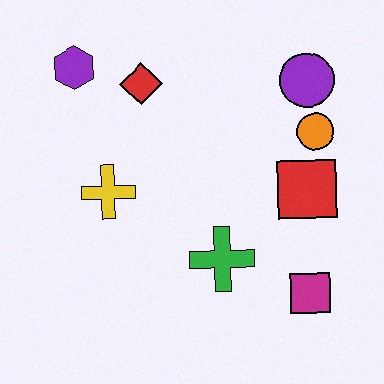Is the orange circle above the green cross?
Yes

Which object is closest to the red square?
The orange circle is closest to the red square.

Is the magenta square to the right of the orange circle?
No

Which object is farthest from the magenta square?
The purple hexagon is farthest from the magenta square.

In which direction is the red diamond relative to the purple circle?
The red diamond is to the left of the purple circle.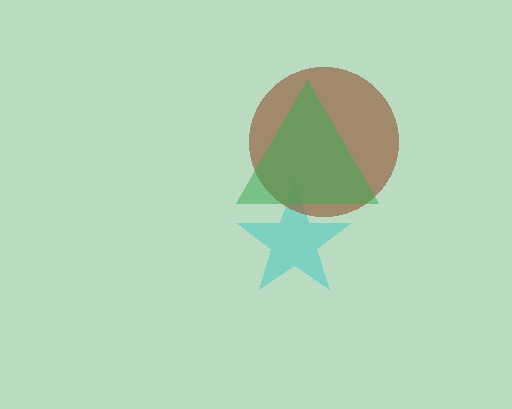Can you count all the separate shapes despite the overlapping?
Yes, there are 3 separate shapes.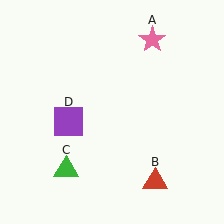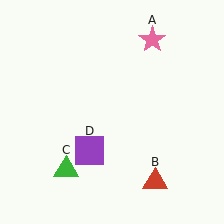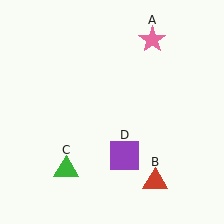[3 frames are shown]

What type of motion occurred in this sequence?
The purple square (object D) rotated counterclockwise around the center of the scene.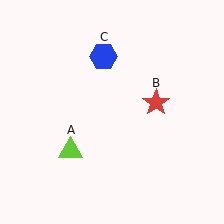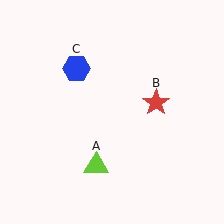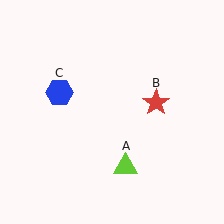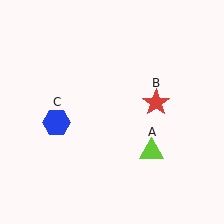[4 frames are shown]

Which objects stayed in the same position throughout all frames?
Red star (object B) remained stationary.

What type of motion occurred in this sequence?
The lime triangle (object A), blue hexagon (object C) rotated counterclockwise around the center of the scene.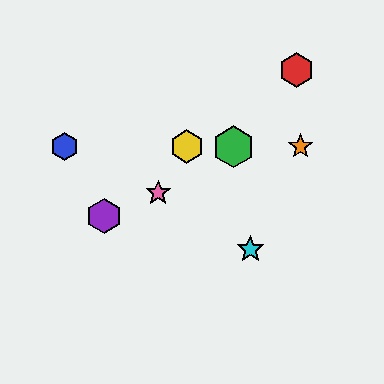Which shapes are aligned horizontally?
The blue hexagon, the green hexagon, the yellow hexagon, the orange star are aligned horizontally.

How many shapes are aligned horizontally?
4 shapes (the blue hexagon, the green hexagon, the yellow hexagon, the orange star) are aligned horizontally.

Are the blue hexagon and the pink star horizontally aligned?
No, the blue hexagon is at y≈147 and the pink star is at y≈193.